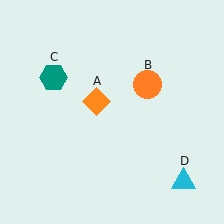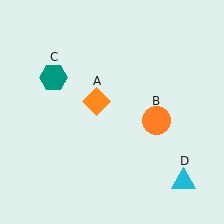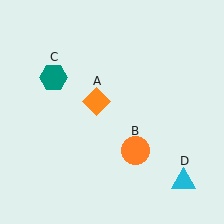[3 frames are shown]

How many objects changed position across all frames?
1 object changed position: orange circle (object B).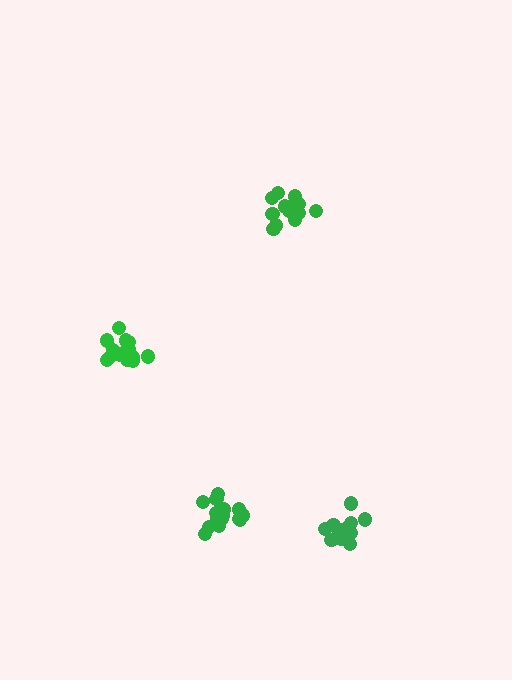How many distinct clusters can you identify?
There are 4 distinct clusters.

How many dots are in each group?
Group 1: 18 dots, Group 2: 14 dots, Group 3: 14 dots, Group 4: 14 dots (60 total).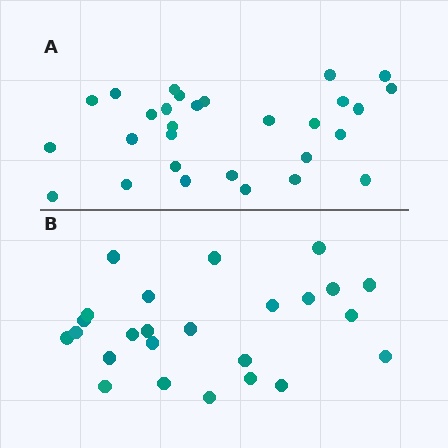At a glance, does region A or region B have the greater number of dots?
Region A (the top region) has more dots.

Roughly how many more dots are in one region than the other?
Region A has about 4 more dots than region B.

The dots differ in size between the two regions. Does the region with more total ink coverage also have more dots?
No. Region B has more total ink coverage because its dots are larger, but region A actually contains more individual dots. Total area can be misleading — the number of items is what matters here.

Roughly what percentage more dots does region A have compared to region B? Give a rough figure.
About 15% more.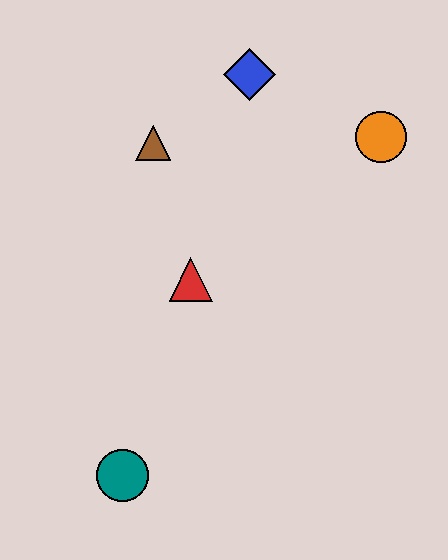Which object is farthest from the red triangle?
The orange circle is farthest from the red triangle.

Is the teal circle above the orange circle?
No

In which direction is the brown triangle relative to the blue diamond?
The brown triangle is to the left of the blue diamond.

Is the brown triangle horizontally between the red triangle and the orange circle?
No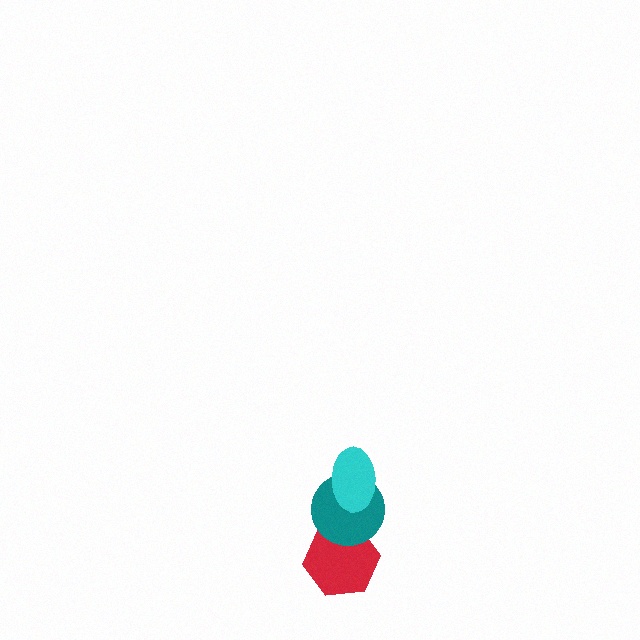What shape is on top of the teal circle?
The cyan ellipse is on top of the teal circle.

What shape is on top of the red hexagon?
The teal circle is on top of the red hexagon.